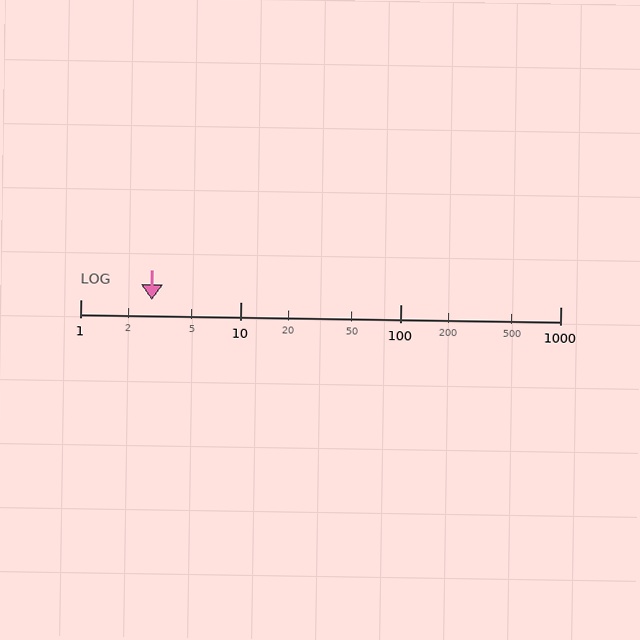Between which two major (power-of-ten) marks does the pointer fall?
The pointer is between 1 and 10.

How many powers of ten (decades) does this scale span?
The scale spans 3 decades, from 1 to 1000.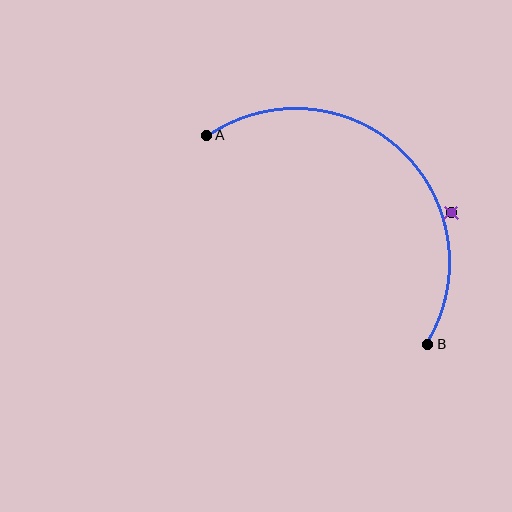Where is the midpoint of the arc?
The arc midpoint is the point on the curve farthest from the straight line joining A and B. It sits above and to the right of that line.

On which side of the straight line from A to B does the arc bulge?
The arc bulges above and to the right of the straight line connecting A and B.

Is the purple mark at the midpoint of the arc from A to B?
No — the purple mark does not lie on the arc at all. It sits slightly outside the curve.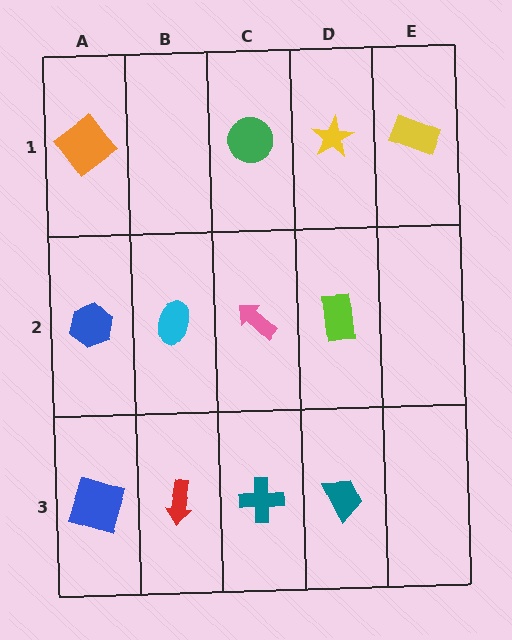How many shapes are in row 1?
4 shapes.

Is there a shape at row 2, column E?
No, that cell is empty.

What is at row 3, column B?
A red arrow.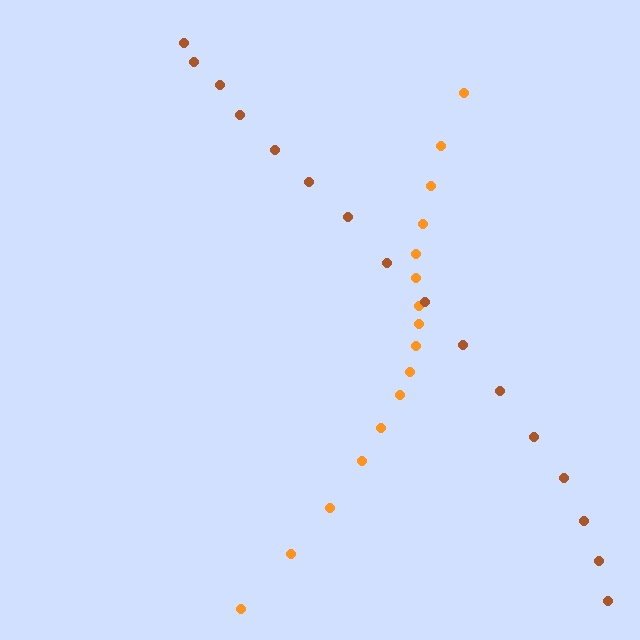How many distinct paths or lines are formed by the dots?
There are 2 distinct paths.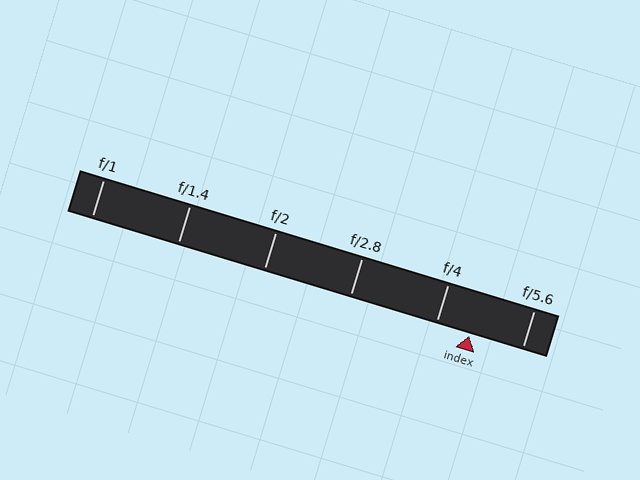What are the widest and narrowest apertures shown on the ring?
The widest aperture shown is f/1 and the narrowest is f/5.6.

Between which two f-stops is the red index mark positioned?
The index mark is between f/4 and f/5.6.